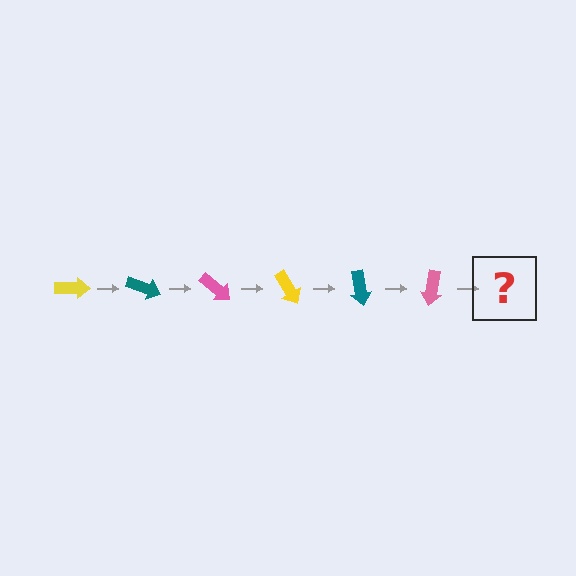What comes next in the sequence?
The next element should be a yellow arrow, rotated 120 degrees from the start.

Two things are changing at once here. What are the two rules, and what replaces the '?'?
The two rules are that it rotates 20 degrees each step and the color cycles through yellow, teal, and pink. The '?' should be a yellow arrow, rotated 120 degrees from the start.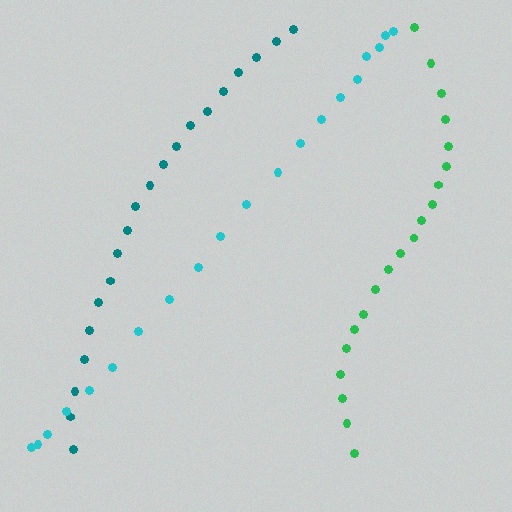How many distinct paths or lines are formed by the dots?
There are 3 distinct paths.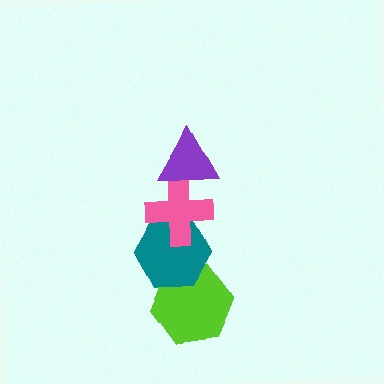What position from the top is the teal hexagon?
The teal hexagon is 3rd from the top.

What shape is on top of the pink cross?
The purple triangle is on top of the pink cross.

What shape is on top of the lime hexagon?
The teal hexagon is on top of the lime hexagon.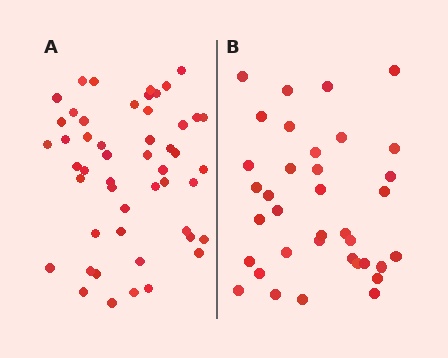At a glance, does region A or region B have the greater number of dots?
Region A (the left region) has more dots.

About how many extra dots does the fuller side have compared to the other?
Region A has approximately 15 more dots than region B.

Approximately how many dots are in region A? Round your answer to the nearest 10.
About 50 dots.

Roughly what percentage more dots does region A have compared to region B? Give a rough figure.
About 40% more.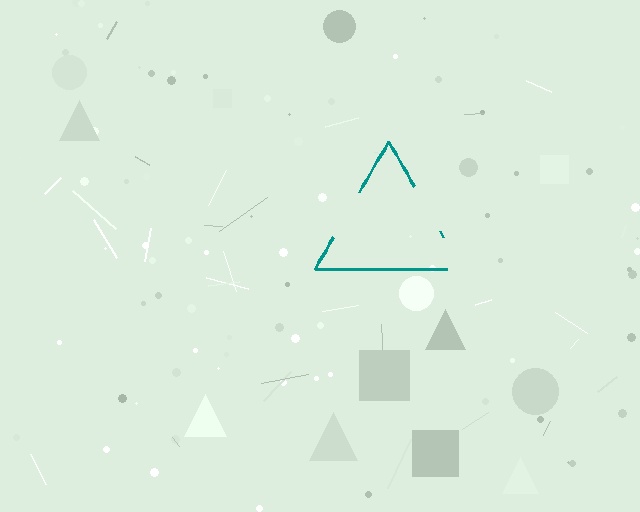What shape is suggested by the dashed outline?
The dashed outline suggests a triangle.